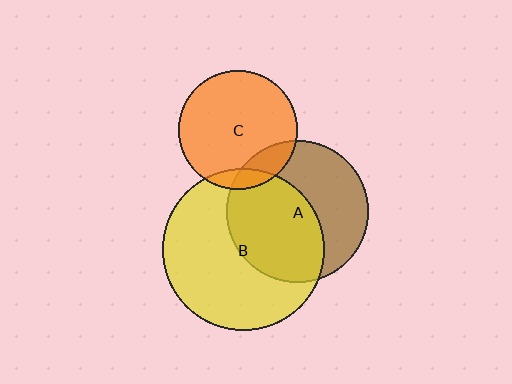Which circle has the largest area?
Circle B (yellow).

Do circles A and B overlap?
Yes.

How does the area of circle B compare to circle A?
Approximately 1.3 times.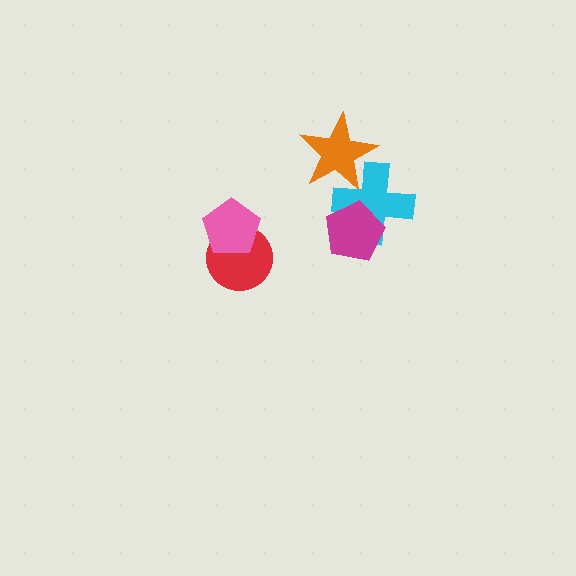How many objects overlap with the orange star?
1 object overlaps with the orange star.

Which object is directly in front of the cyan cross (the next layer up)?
The magenta pentagon is directly in front of the cyan cross.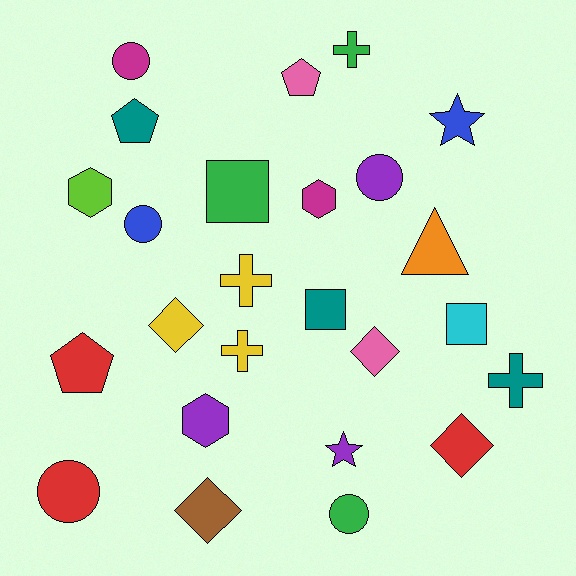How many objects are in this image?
There are 25 objects.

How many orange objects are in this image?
There is 1 orange object.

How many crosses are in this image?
There are 4 crosses.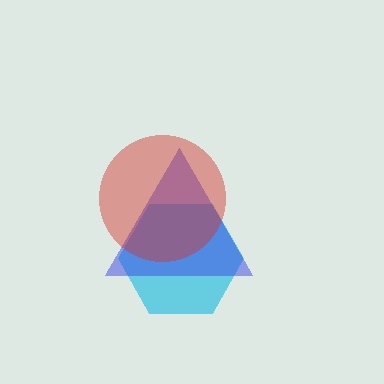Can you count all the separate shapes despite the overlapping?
Yes, there are 3 separate shapes.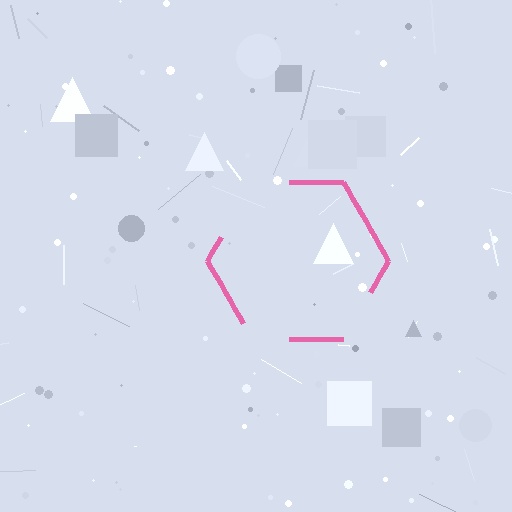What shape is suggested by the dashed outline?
The dashed outline suggests a hexagon.